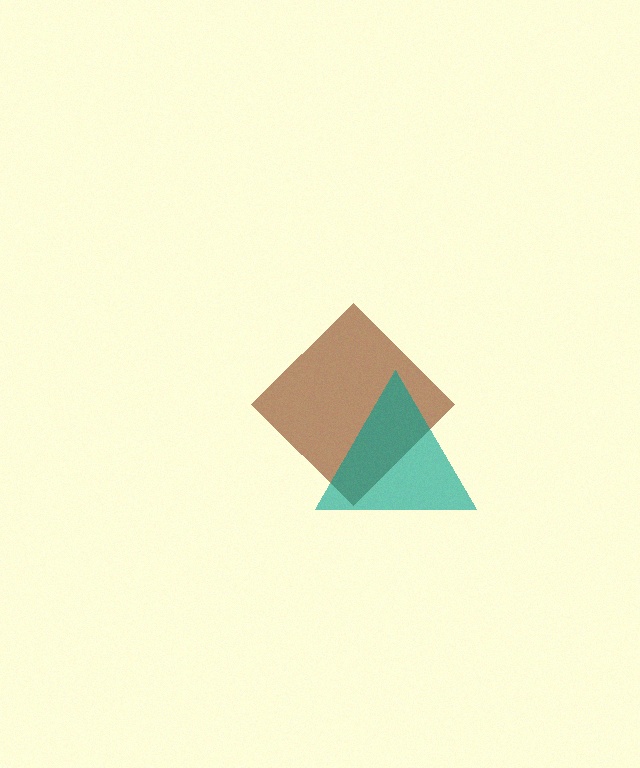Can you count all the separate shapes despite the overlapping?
Yes, there are 2 separate shapes.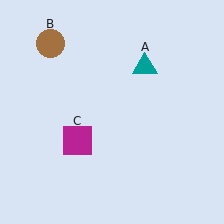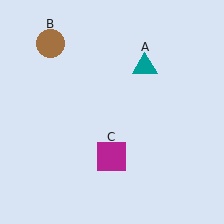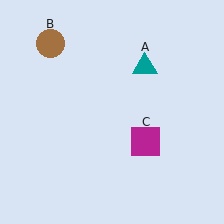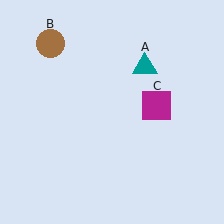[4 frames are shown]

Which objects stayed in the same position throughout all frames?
Teal triangle (object A) and brown circle (object B) remained stationary.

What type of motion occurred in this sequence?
The magenta square (object C) rotated counterclockwise around the center of the scene.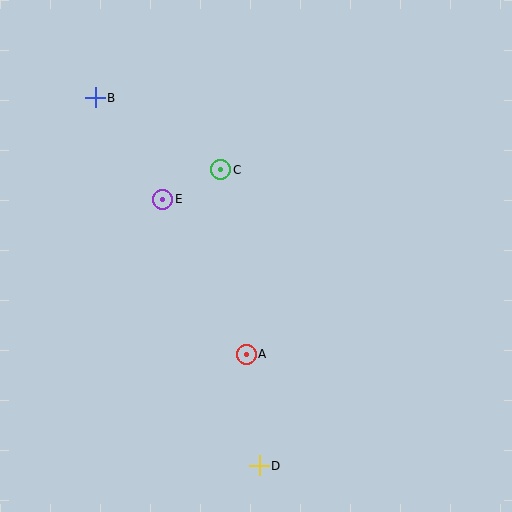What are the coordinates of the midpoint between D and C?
The midpoint between D and C is at (240, 318).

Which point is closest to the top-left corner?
Point B is closest to the top-left corner.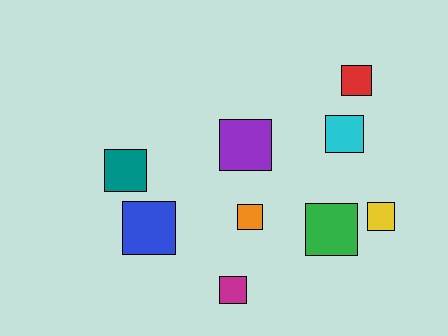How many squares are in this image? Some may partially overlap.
There are 9 squares.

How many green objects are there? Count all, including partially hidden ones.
There is 1 green object.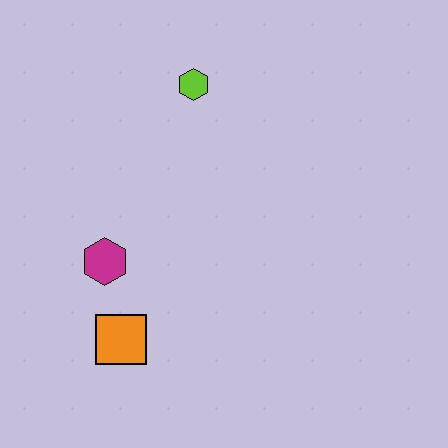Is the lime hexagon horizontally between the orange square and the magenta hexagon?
No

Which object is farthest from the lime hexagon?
The orange square is farthest from the lime hexagon.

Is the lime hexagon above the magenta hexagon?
Yes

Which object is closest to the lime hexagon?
The magenta hexagon is closest to the lime hexagon.